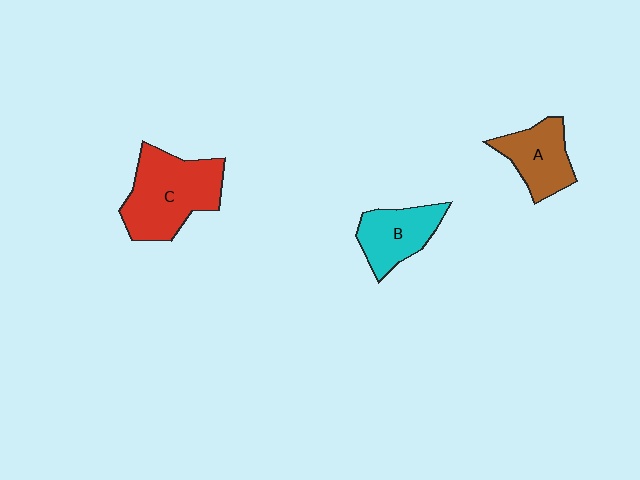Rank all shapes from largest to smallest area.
From largest to smallest: C (red), B (cyan), A (brown).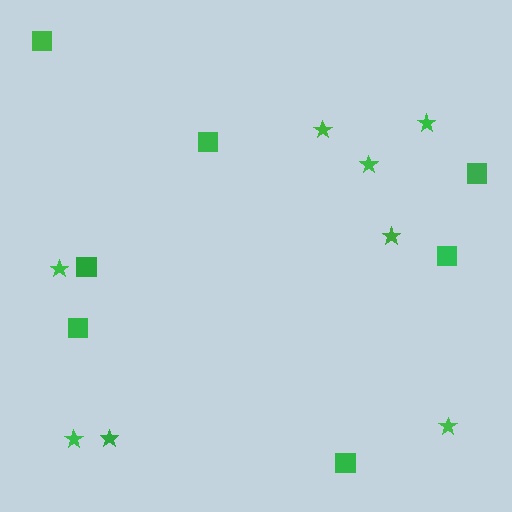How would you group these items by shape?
There are 2 groups: one group of stars (8) and one group of squares (7).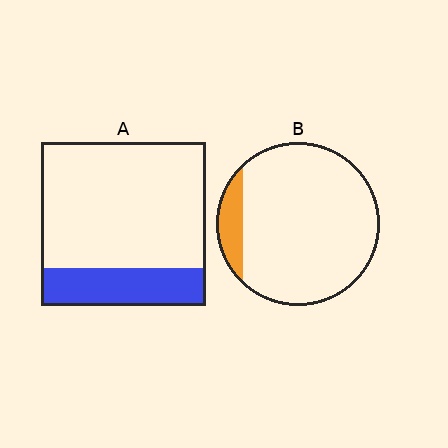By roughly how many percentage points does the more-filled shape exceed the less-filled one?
By roughly 10 percentage points (A over B).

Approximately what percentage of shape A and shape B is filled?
A is approximately 25% and B is approximately 10%.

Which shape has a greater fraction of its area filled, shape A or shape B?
Shape A.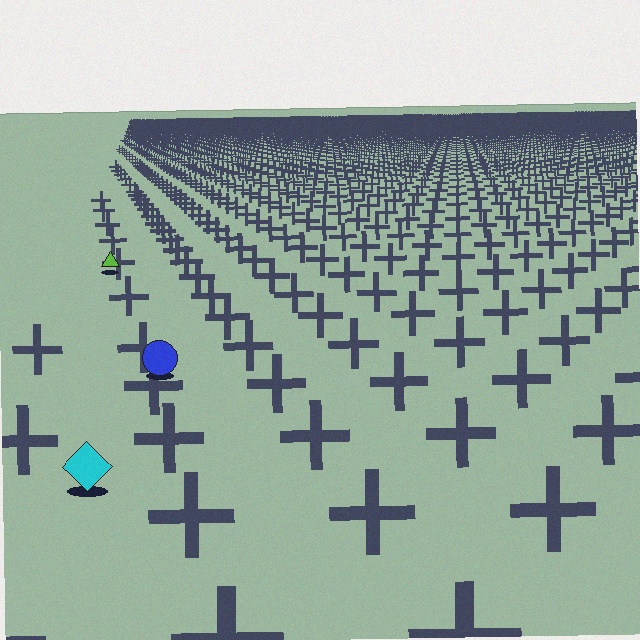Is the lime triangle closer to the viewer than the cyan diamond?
No. The cyan diamond is closer — you can tell from the texture gradient: the ground texture is coarser near it.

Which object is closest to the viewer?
The cyan diamond is closest. The texture marks near it are larger and more spread out.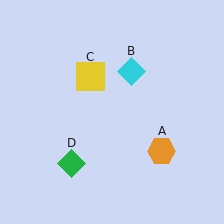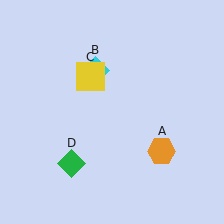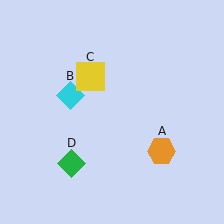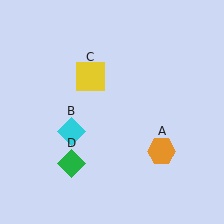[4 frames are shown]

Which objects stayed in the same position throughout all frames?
Orange hexagon (object A) and yellow square (object C) and green diamond (object D) remained stationary.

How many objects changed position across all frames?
1 object changed position: cyan diamond (object B).